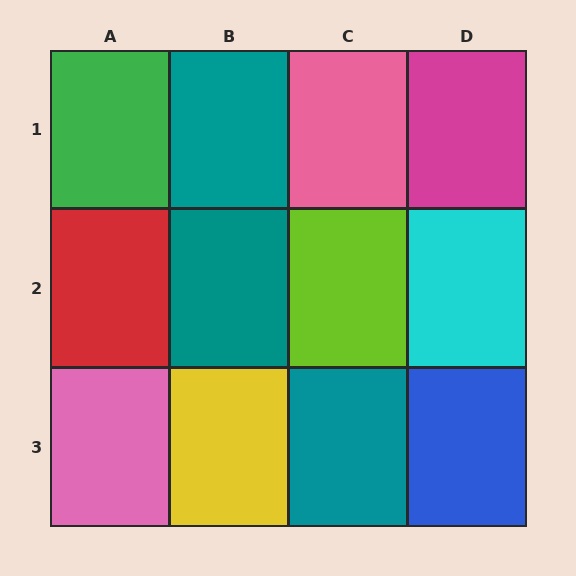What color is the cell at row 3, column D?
Blue.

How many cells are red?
1 cell is red.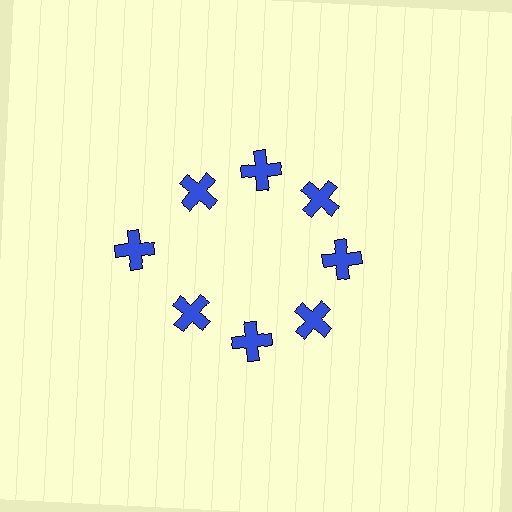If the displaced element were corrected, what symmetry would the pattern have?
It would have 8-fold rotational symmetry — the pattern would map onto itself every 45 degrees.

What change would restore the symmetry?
The symmetry would be restored by moving it inward, back onto the ring so that all 8 crosses sit at equal angles and equal distance from the center.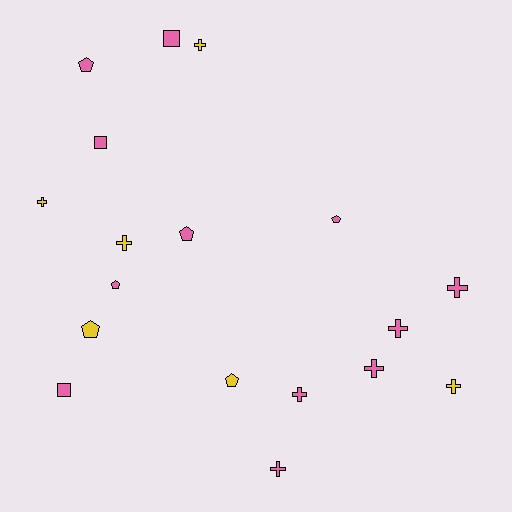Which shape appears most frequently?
Cross, with 9 objects.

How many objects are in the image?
There are 18 objects.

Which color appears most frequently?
Pink, with 12 objects.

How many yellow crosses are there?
There are 4 yellow crosses.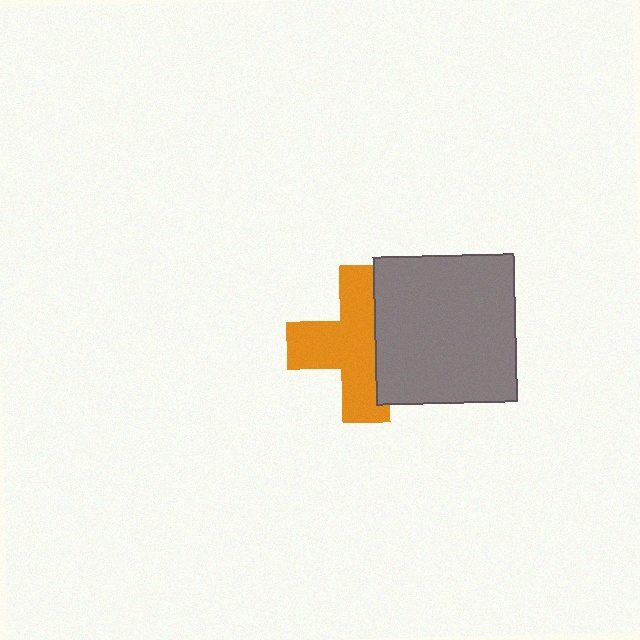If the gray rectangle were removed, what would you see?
You would see the complete orange cross.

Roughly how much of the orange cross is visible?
About half of it is visible (roughly 64%).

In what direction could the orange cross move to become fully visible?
The orange cross could move left. That would shift it out from behind the gray rectangle entirely.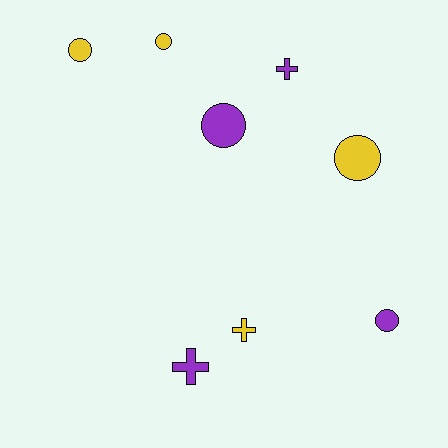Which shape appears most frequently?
Circle, with 5 objects.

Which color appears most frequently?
Purple, with 4 objects.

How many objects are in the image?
There are 8 objects.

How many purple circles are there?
There are 2 purple circles.